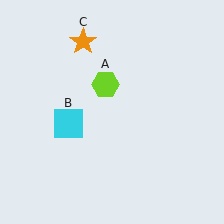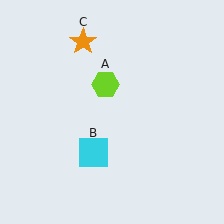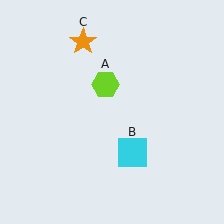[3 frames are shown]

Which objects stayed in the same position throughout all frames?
Lime hexagon (object A) and orange star (object C) remained stationary.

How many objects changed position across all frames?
1 object changed position: cyan square (object B).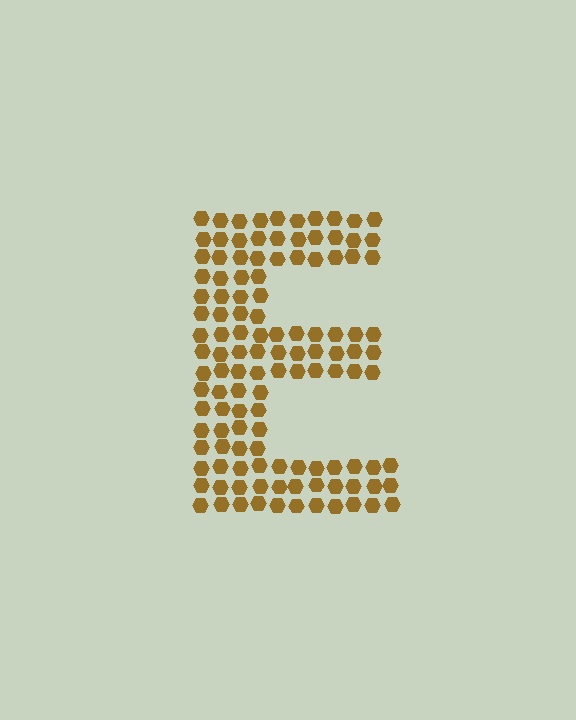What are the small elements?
The small elements are hexagons.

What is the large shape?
The large shape is the letter E.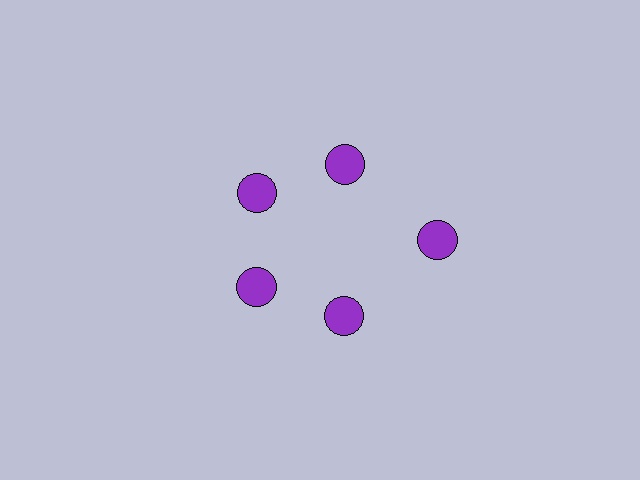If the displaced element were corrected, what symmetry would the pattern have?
It would have 5-fold rotational symmetry — the pattern would map onto itself every 72 degrees.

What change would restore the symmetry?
The symmetry would be restored by moving it inward, back onto the ring so that all 5 circles sit at equal angles and equal distance from the center.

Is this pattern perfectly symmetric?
No. The 5 purple circles are arranged in a ring, but one element near the 3 o'clock position is pushed outward from the center, breaking the 5-fold rotational symmetry.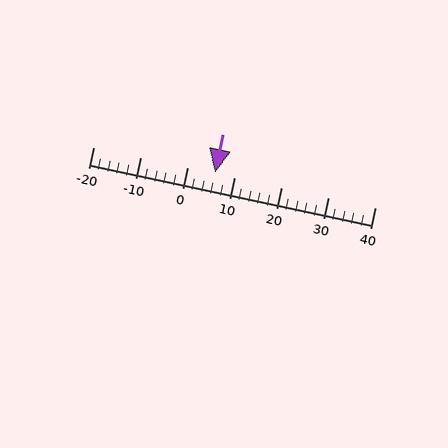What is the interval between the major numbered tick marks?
The major tick marks are spaced 10 units apart.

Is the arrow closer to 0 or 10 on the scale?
The arrow is closer to 10.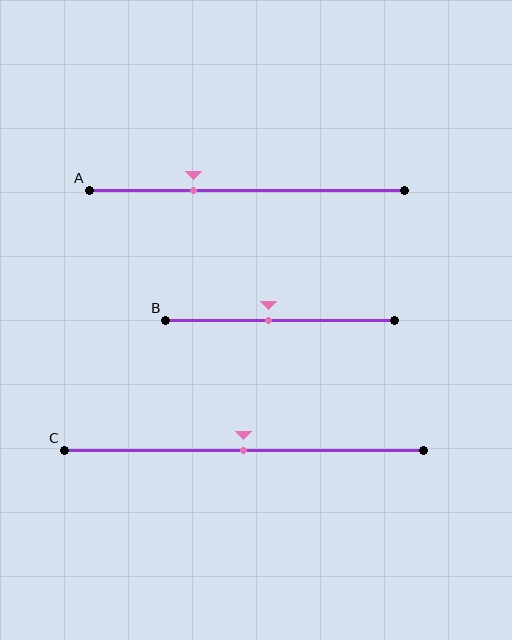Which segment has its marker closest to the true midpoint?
Segment C has its marker closest to the true midpoint.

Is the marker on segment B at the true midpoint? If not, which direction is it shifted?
No, the marker on segment B is shifted to the left by about 5% of the segment length.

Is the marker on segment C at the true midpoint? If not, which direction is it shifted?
Yes, the marker on segment C is at the true midpoint.